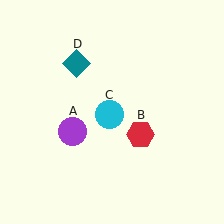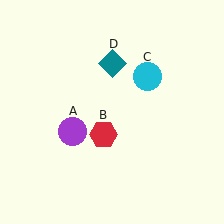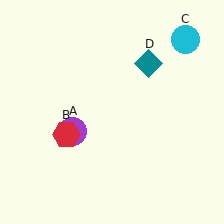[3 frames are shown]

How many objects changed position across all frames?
3 objects changed position: red hexagon (object B), cyan circle (object C), teal diamond (object D).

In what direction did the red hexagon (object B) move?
The red hexagon (object B) moved left.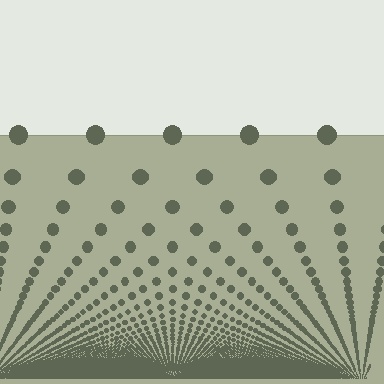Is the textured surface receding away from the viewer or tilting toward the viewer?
The surface appears to tilt toward the viewer. Texture elements get larger and sparser toward the top.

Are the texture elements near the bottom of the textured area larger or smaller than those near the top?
Smaller. The gradient is inverted — elements near the bottom are smaller and denser.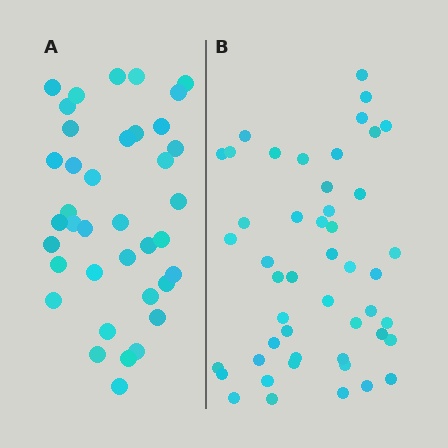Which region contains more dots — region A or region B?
Region B (the right region) has more dots.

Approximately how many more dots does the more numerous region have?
Region B has roughly 10 or so more dots than region A.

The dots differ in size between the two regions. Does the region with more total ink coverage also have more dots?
No. Region A has more total ink coverage because its dots are larger, but region B actually contains more individual dots. Total area can be misleading — the number of items is what matters here.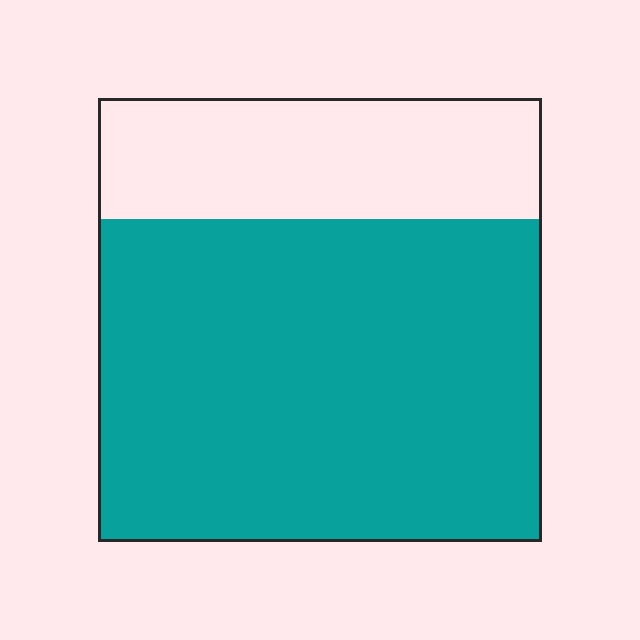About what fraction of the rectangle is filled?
About three quarters (3/4).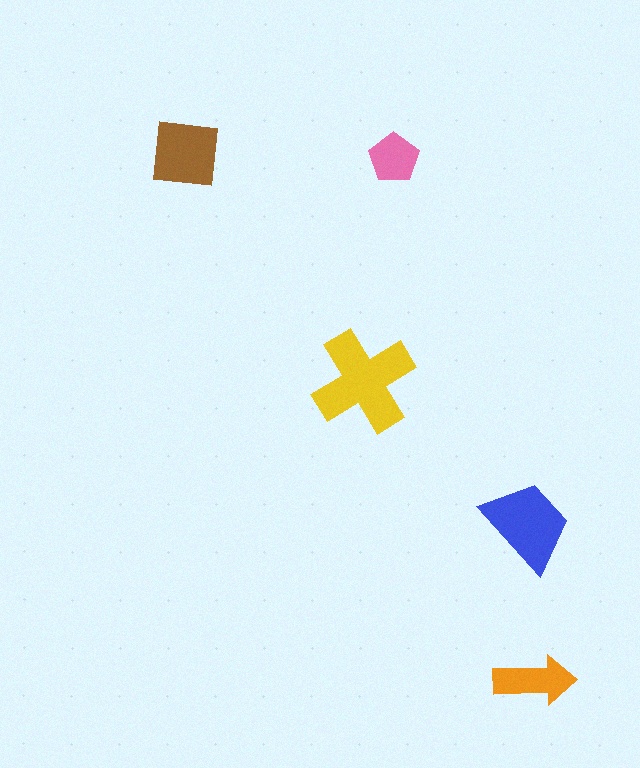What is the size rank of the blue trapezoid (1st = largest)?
2nd.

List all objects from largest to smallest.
The yellow cross, the blue trapezoid, the brown square, the orange arrow, the pink pentagon.